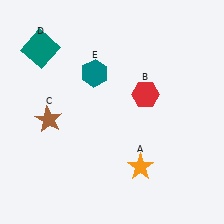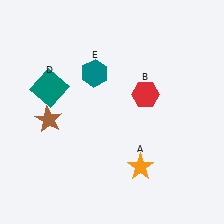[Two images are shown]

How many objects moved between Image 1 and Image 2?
1 object moved between the two images.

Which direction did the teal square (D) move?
The teal square (D) moved down.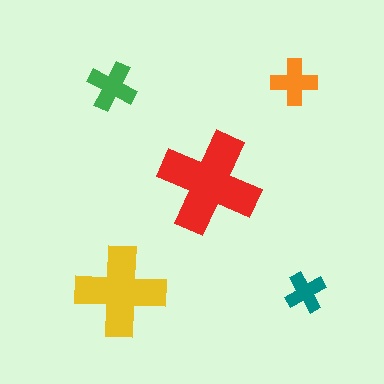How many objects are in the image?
There are 5 objects in the image.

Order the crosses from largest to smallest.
the red one, the yellow one, the green one, the orange one, the teal one.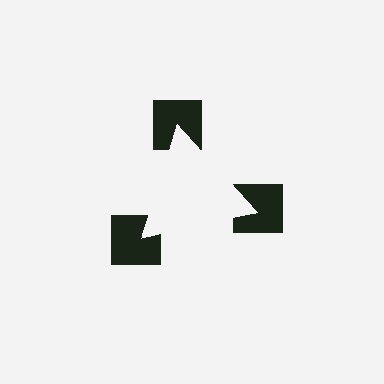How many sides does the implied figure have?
3 sides.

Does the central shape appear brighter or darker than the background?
It typically appears slightly brighter than the background, even though no actual brightness change is drawn.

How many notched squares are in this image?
There are 3 — one at each vertex of the illusory triangle.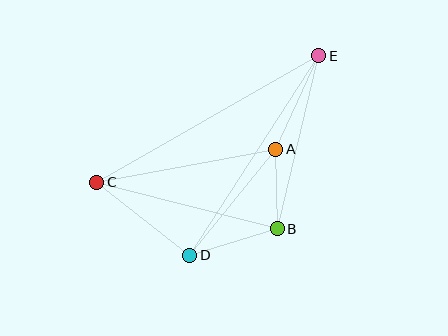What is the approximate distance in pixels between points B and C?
The distance between B and C is approximately 186 pixels.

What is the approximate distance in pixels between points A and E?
The distance between A and E is approximately 103 pixels.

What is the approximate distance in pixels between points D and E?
The distance between D and E is approximately 237 pixels.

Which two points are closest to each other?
Points A and B are closest to each other.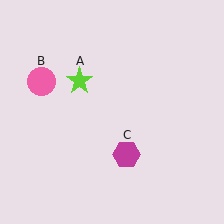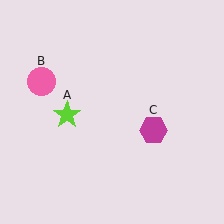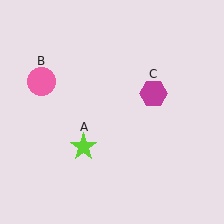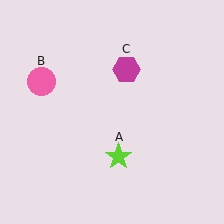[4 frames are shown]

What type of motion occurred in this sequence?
The lime star (object A), magenta hexagon (object C) rotated counterclockwise around the center of the scene.